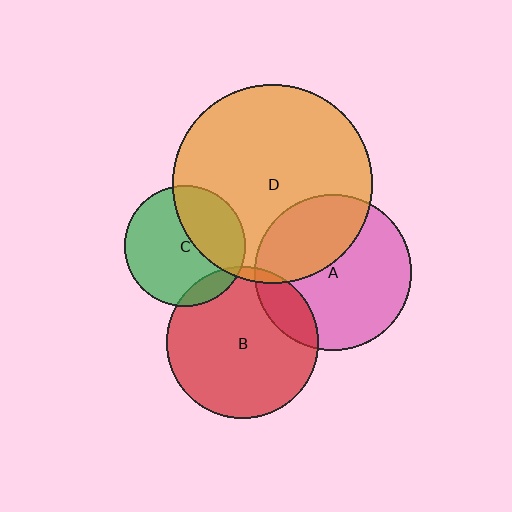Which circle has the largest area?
Circle D (orange).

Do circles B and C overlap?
Yes.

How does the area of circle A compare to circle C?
Approximately 1.7 times.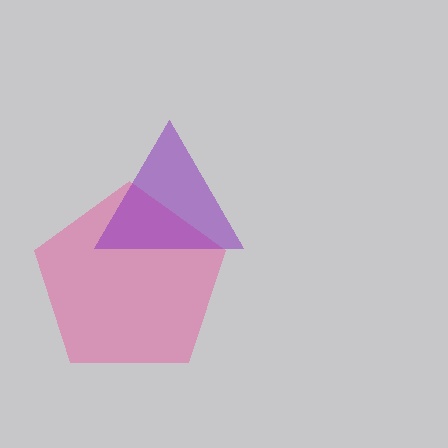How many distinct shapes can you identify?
There are 2 distinct shapes: a pink pentagon, a purple triangle.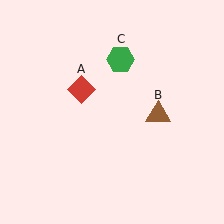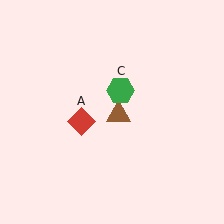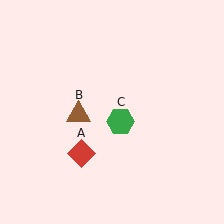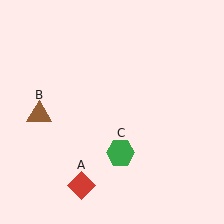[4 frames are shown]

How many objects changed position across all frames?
3 objects changed position: red diamond (object A), brown triangle (object B), green hexagon (object C).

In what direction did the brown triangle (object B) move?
The brown triangle (object B) moved left.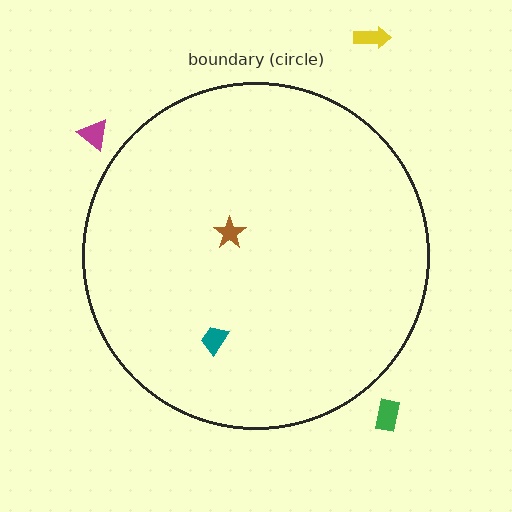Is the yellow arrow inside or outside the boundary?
Outside.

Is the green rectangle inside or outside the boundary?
Outside.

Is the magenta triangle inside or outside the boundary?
Outside.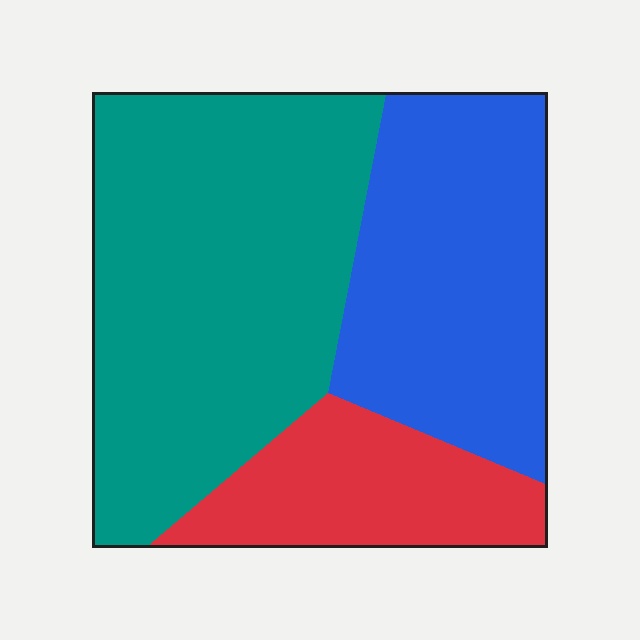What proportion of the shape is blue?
Blue takes up about one third (1/3) of the shape.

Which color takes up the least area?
Red, at roughly 20%.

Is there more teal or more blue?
Teal.